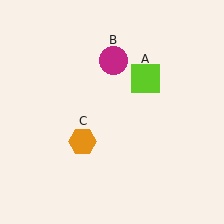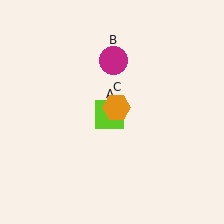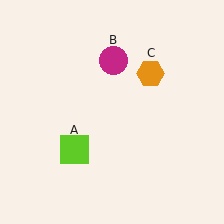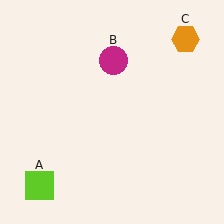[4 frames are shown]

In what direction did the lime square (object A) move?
The lime square (object A) moved down and to the left.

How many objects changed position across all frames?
2 objects changed position: lime square (object A), orange hexagon (object C).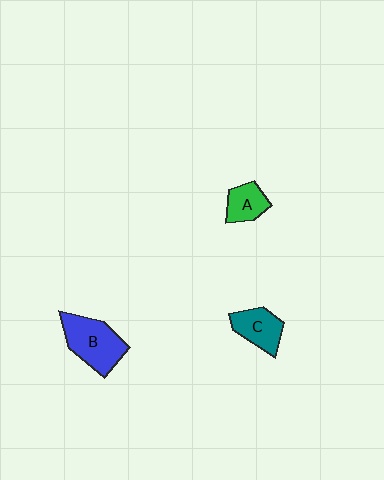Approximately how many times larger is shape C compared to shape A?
Approximately 1.3 times.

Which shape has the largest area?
Shape B (blue).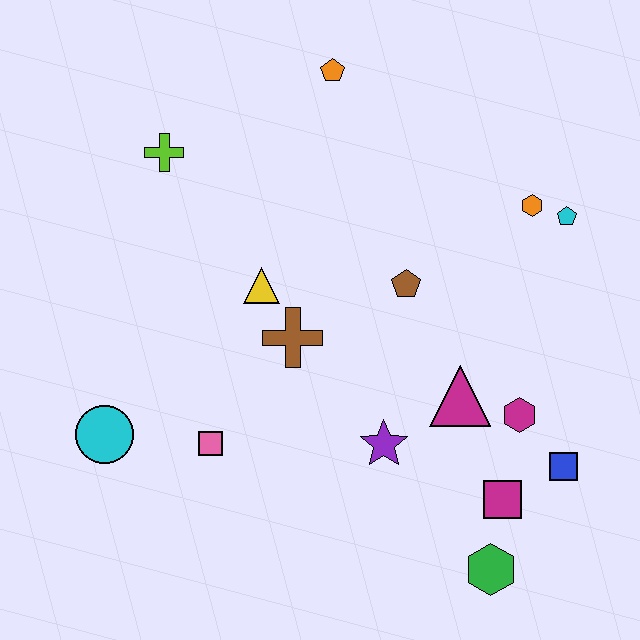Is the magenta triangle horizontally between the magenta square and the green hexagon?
No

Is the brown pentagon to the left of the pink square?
No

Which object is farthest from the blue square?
The lime cross is farthest from the blue square.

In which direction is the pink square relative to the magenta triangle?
The pink square is to the left of the magenta triangle.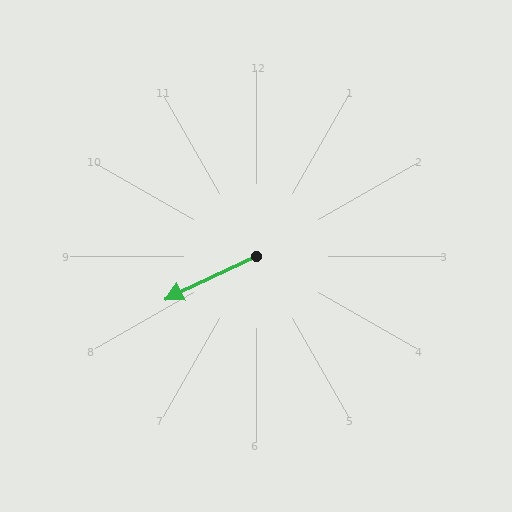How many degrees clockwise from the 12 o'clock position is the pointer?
Approximately 245 degrees.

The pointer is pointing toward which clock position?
Roughly 8 o'clock.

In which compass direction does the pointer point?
Southwest.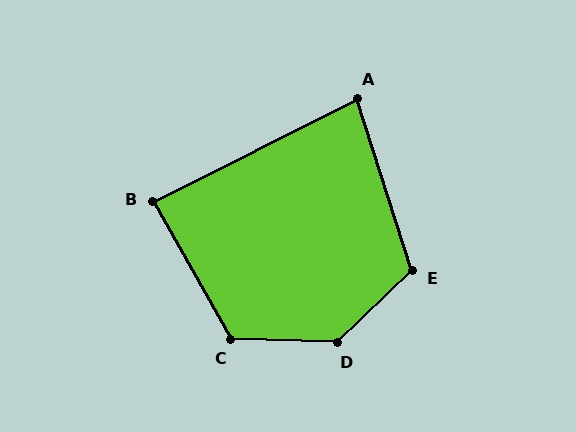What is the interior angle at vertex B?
Approximately 87 degrees (approximately right).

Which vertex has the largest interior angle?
D, at approximately 134 degrees.